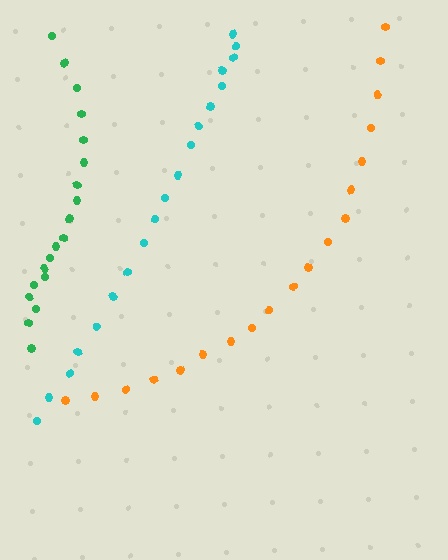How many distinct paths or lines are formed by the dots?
There are 3 distinct paths.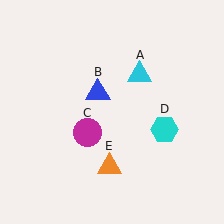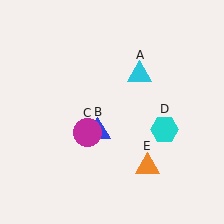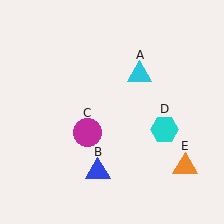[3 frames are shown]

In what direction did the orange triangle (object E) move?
The orange triangle (object E) moved right.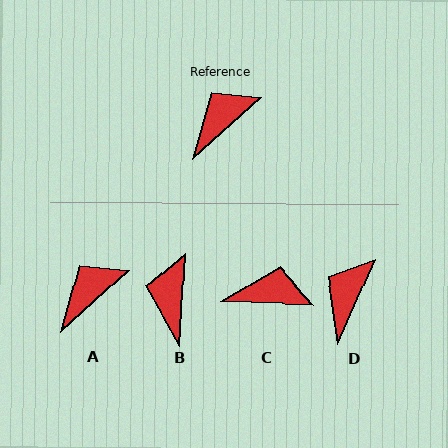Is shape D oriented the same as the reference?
No, it is off by about 24 degrees.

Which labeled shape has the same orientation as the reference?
A.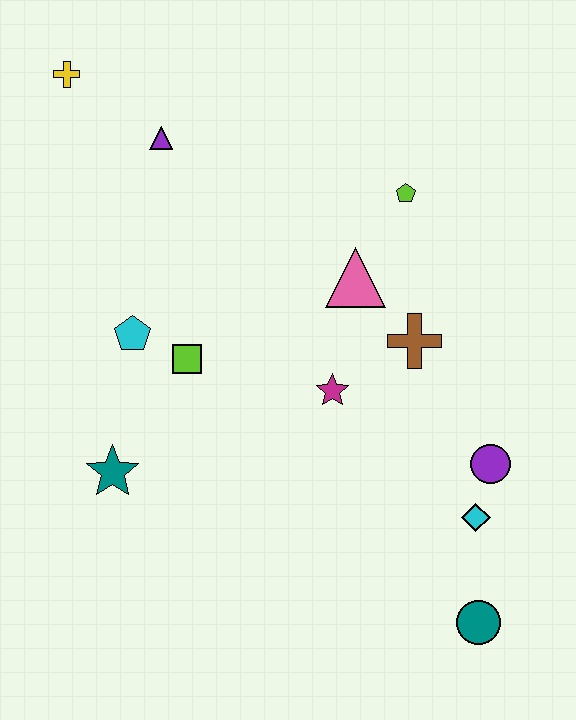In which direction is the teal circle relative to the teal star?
The teal circle is to the right of the teal star.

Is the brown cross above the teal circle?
Yes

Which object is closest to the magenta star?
The brown cross is closest to the magenta star.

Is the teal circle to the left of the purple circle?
Yes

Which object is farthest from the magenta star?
The yellow cross is farthest from the magenta star.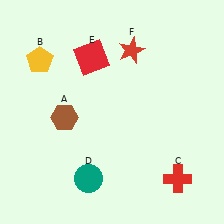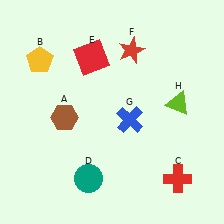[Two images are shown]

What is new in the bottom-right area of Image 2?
A blue cross (G) was added in the bottom-right area of Image 2.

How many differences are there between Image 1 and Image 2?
There are 2 differences between the two images.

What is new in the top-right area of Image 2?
A lime triangle (H) was added in the top-right area of Image 2.